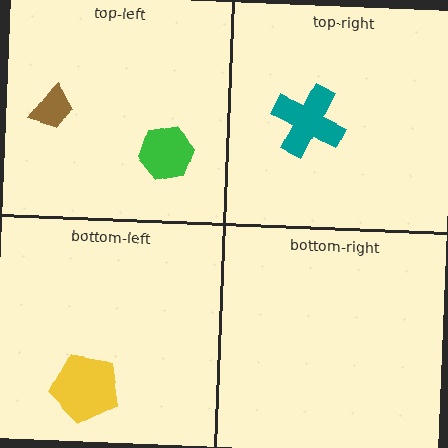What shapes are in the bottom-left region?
The yellow pentagon.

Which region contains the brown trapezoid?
The top-left region.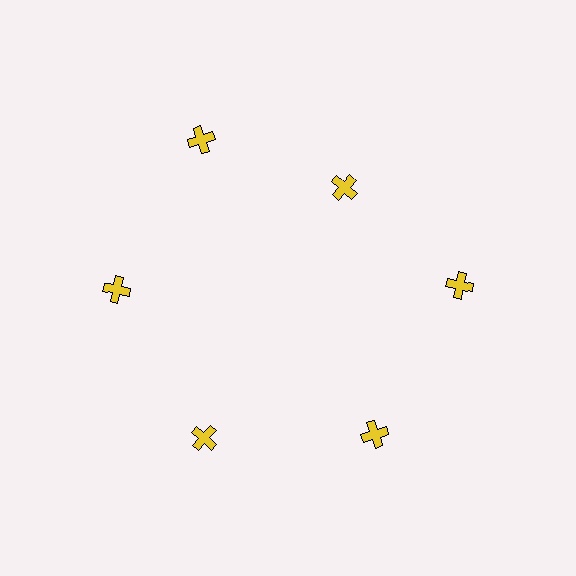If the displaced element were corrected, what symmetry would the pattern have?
It would have 6-fold rotational symmetry — the pattern would map onto itself every 60 degrees.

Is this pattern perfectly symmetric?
No. The 6 yellow crosses are arranged in a ring, but one element near the 1 o'clock position is pulled inward toward the center, breaking the 6-fold rotational symmetry.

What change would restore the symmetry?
The symmetry would be restored by moving it outward, back onto the ring so that all 6 crosses sit at equal angles and equal distance from the center.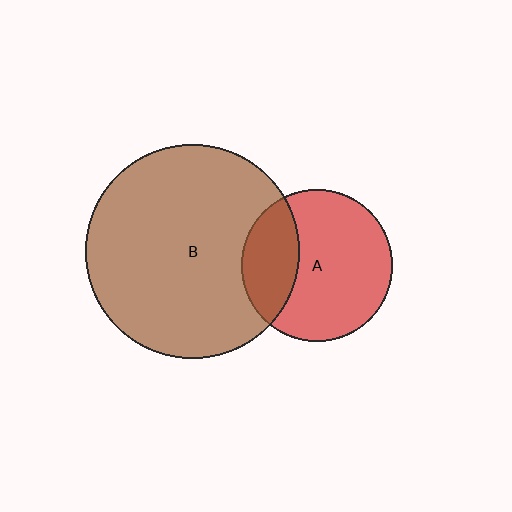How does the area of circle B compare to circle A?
Approximately 2.0 times.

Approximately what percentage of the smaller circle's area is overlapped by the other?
Approximately 30%.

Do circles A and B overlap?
Yes.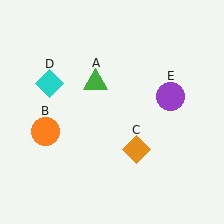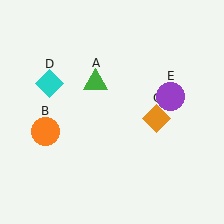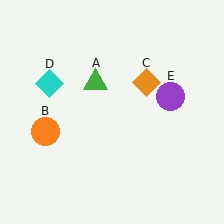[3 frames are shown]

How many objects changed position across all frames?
1 object changed position: orange diamond (object C).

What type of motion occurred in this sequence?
The orange diamond (object C) rotated counterclockwise around the center of the scene.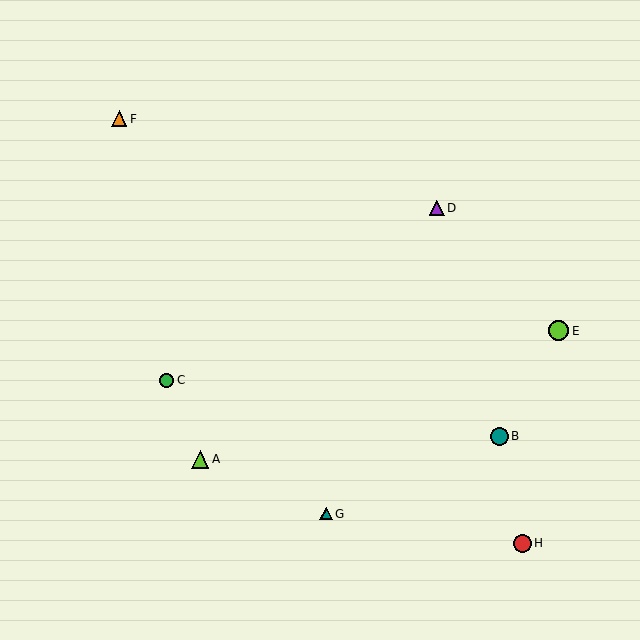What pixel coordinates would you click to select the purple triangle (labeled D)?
Click at (437, 208) to select the purple triangle D.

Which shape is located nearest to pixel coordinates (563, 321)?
The lime circle (labeled E) at (559, 331) is nearest to that location.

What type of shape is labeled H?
Shape H is a red circle.